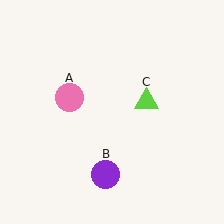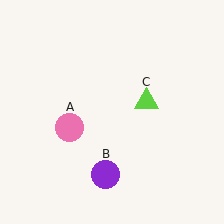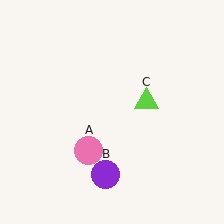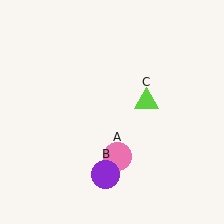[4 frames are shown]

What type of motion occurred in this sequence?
The pink circle (object A) rotated counterclockwise around the center of the scene.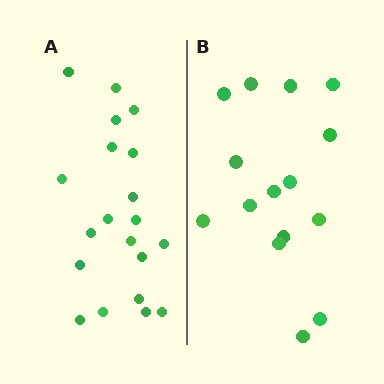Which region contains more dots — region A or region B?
Region A (the left region) has more dots.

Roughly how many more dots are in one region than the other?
Region A has about 5 more dots than region B.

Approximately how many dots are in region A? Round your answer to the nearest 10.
About 20 dots.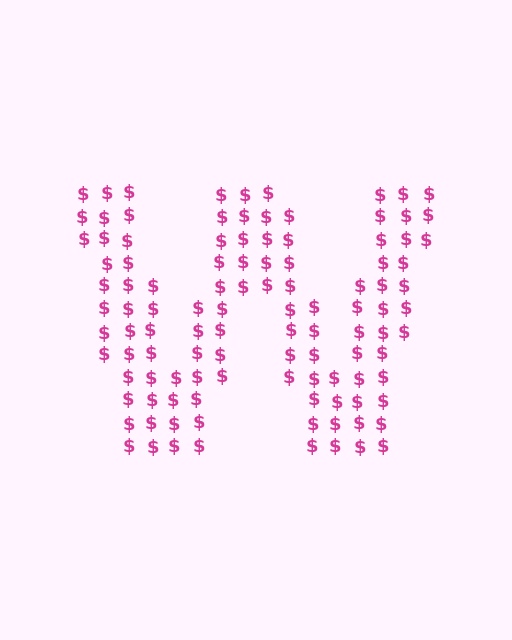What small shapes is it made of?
It is made of small dollar signs.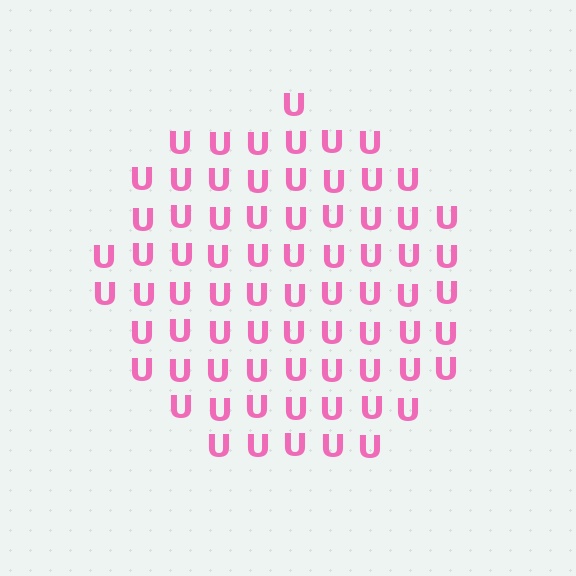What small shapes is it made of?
It is made of small letter U's.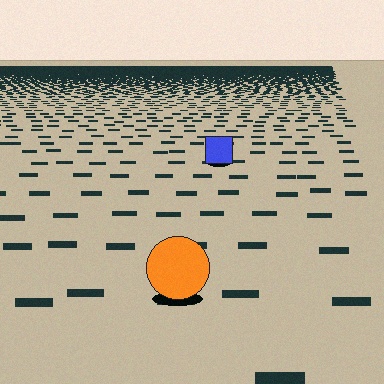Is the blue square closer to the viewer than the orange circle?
No. The orange circle is closer — you can tell from the texture gradient: the ground texture is coarser near it.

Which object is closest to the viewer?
The orange circle is closest. The texture marks near it are larger and more spread out.